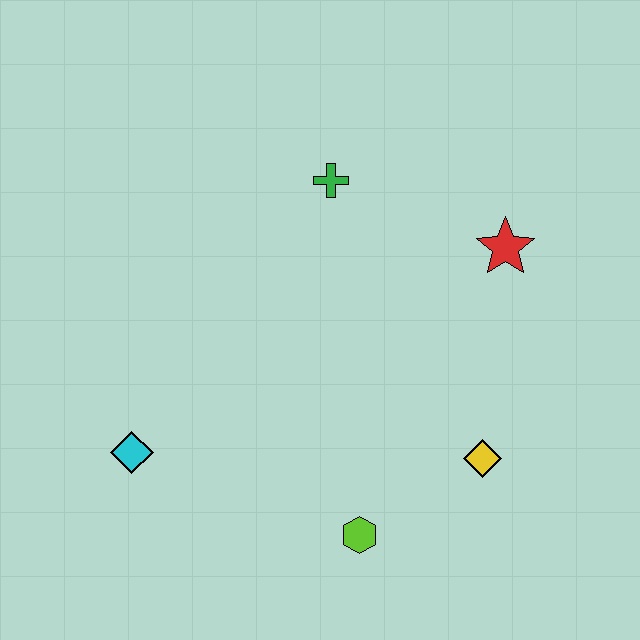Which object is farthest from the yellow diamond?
The cyan diamond is farthest from the yellow diamond.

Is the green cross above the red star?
Yes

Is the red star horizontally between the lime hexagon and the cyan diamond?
No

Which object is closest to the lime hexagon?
The yellow diamond is closest to the lime hexagon.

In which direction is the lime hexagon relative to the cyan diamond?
The lime hexagon is to the right of the cyan diamond.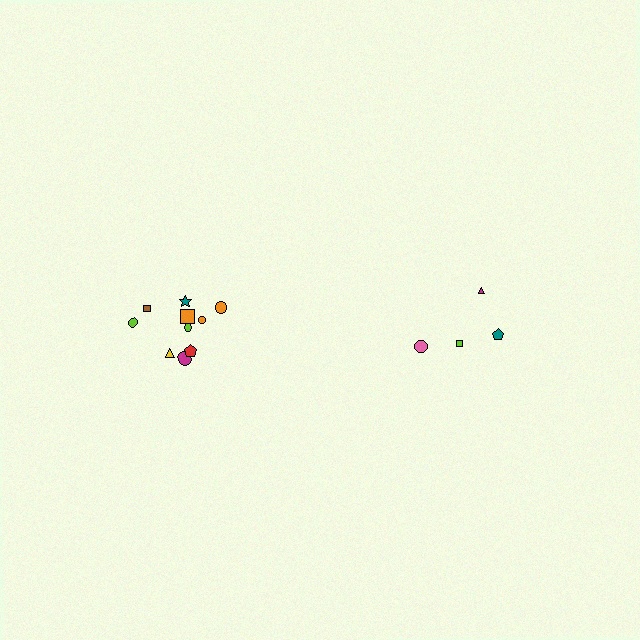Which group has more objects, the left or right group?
The left group.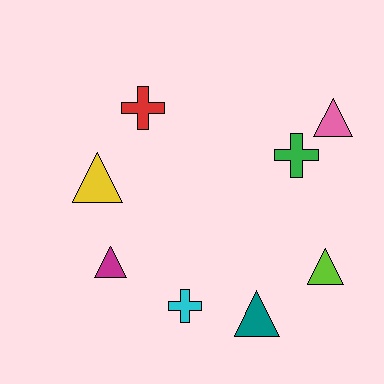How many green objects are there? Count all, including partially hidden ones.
There is 1 green object.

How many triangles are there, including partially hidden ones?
There are 5 triangles.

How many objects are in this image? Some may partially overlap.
There are 8 objects.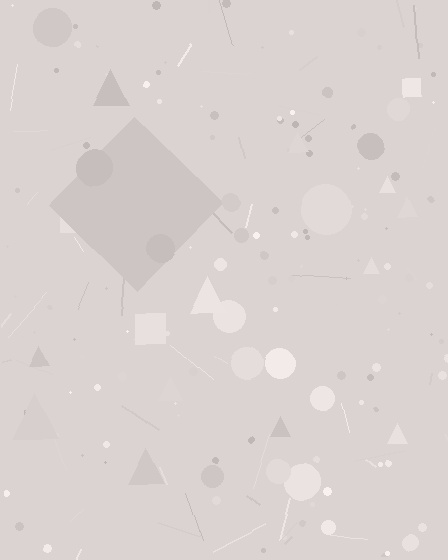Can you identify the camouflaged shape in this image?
The camouflaged shape is a diamond.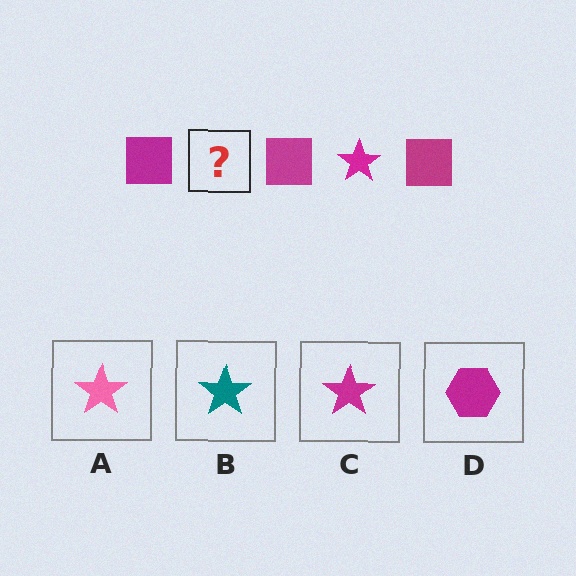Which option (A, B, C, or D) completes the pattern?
C.